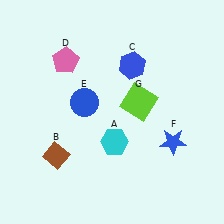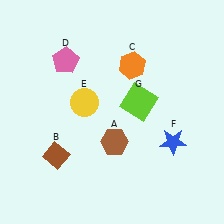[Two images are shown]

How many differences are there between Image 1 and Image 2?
There are 3 differences between the two images.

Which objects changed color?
A changed from cyan to brown. C changed from blue to orange. E changed from blue to yellow.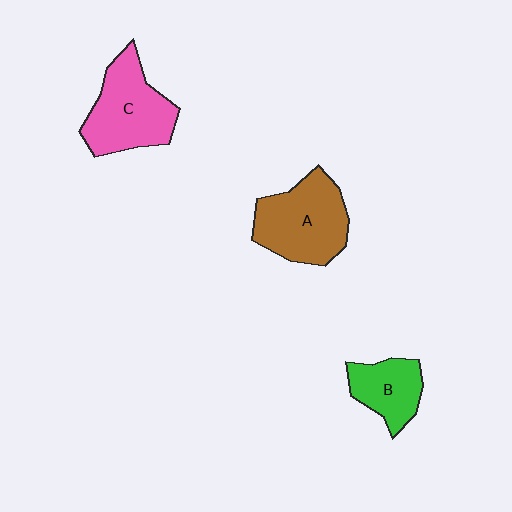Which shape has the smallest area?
Shape B (green).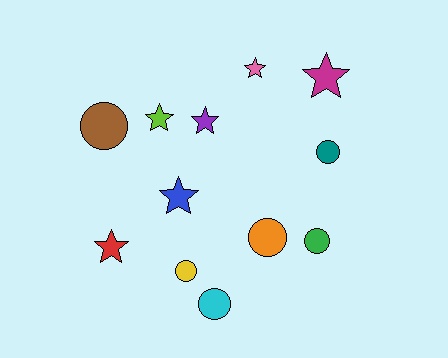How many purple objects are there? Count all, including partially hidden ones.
There is 1 purple object.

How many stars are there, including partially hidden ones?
There are 6 stars.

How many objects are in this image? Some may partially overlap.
There are 12 objects.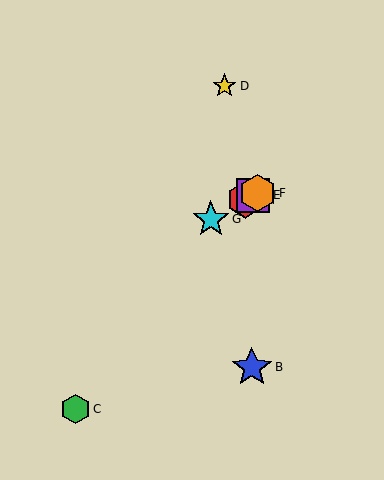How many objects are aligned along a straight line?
4 objects (A, E, F, G) are aligned along a straight line.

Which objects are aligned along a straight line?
Objects A, E, F, G are aligned along a straight line.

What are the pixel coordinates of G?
Object G is at (211, 219).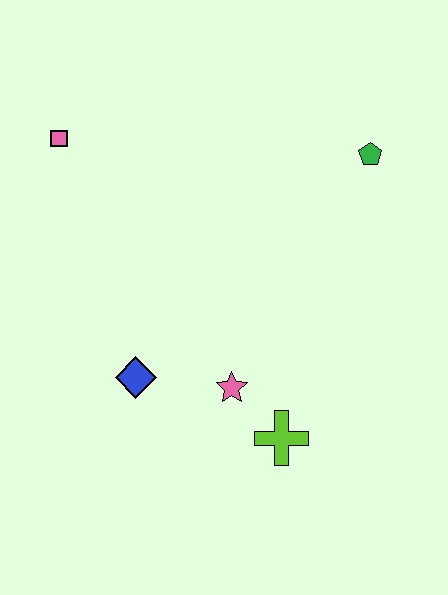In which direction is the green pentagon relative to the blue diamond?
The green pentagon is to the right of the blue diamond.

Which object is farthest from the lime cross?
The pink square is farthest from the lime cross.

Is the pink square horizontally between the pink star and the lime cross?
No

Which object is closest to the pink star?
The lime cross is closest to the pink star.